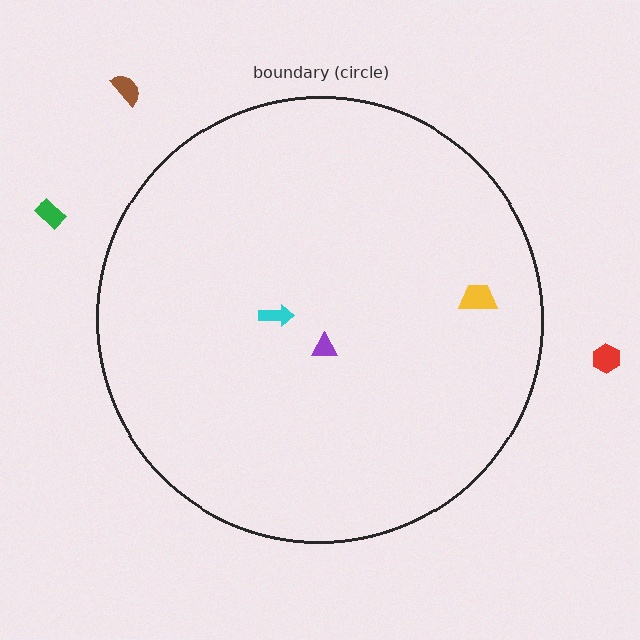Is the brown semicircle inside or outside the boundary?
Outside.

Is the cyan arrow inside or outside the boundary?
Inside.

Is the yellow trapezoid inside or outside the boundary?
Inside.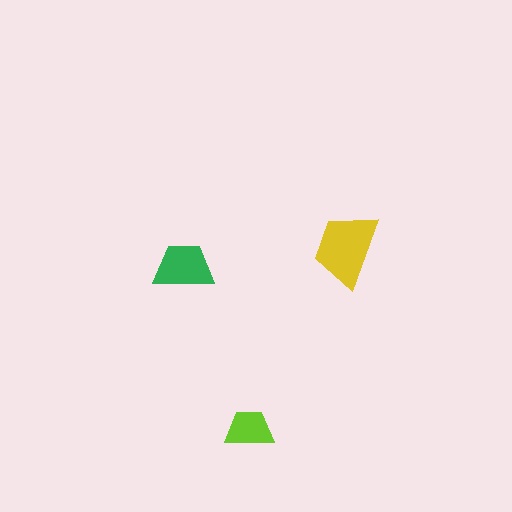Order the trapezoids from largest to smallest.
the yellow one, the green one, the lime one.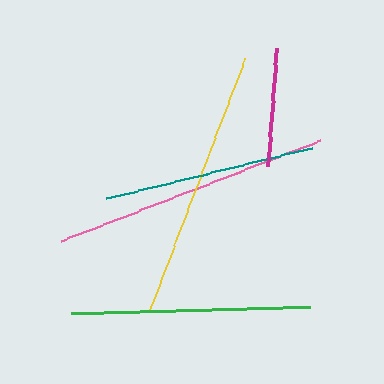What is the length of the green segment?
The green segment is approximately 239 pixels long.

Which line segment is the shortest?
The magenta line is the shortest at approximately 118 pixels.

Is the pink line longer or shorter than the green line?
The pink line is longer than the green line.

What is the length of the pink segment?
The pink segment is approximately 277 pixels long.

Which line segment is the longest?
The pink line is the longest at approximately 277 pixels.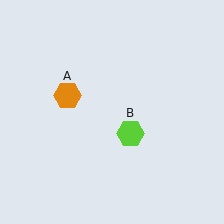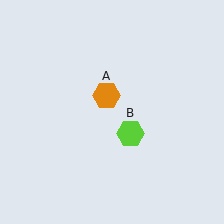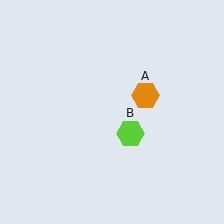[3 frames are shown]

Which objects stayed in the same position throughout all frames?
Lime hexagon (object B) remained stationary.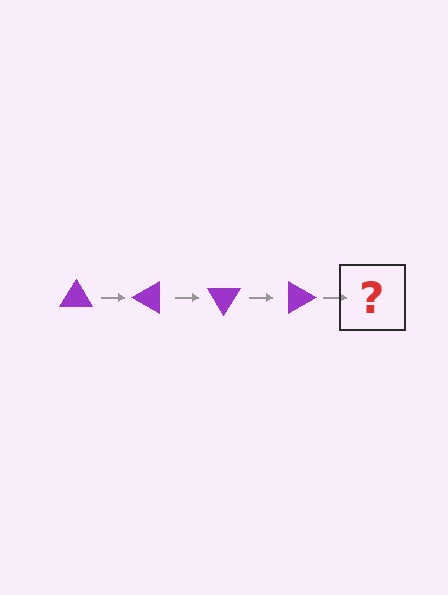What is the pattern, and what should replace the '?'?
The pattern is that the triangle rotates 30 degrees each step. The '?' should be a purple triangle rotated 120 degrees.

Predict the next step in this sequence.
The next step is a purple triangle rotated 120 degrees.